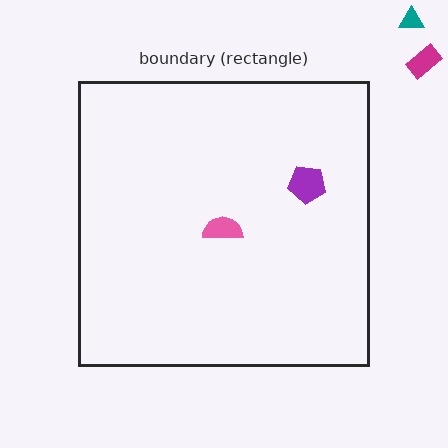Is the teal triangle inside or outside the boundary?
Outside.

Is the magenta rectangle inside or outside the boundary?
Outside.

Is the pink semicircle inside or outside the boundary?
Inside.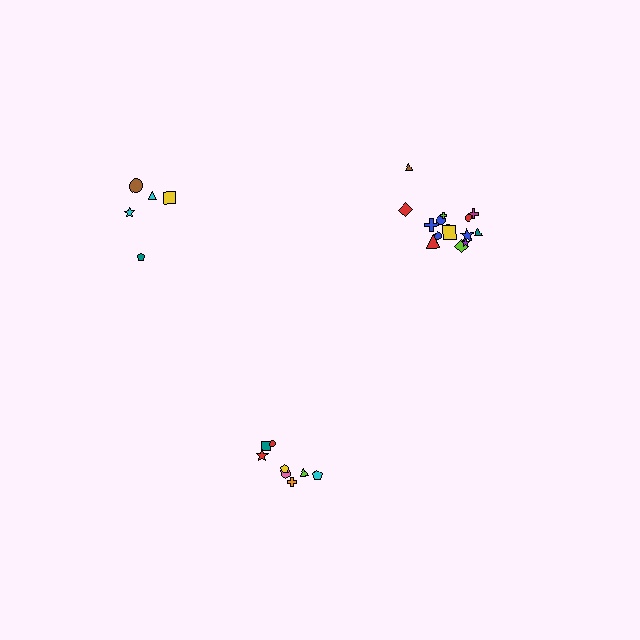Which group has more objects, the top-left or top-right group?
The top-right group.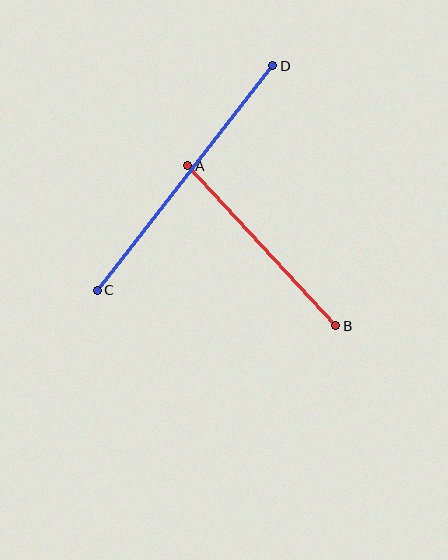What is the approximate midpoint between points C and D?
The midpoint is at approximately (185, 178) pixels.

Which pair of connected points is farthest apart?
Points C and D are farthest apart.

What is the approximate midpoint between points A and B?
The midpoint is at approximately (262, 246) pixels.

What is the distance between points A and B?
The distance is approximately 218 pixels.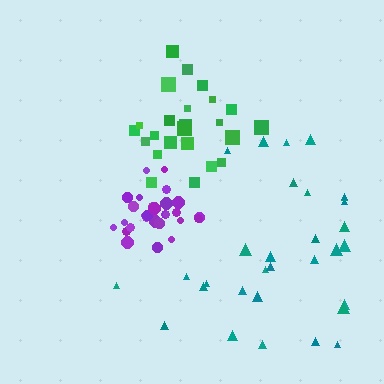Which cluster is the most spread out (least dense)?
Teal.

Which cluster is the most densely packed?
Purple.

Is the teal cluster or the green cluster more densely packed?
Green.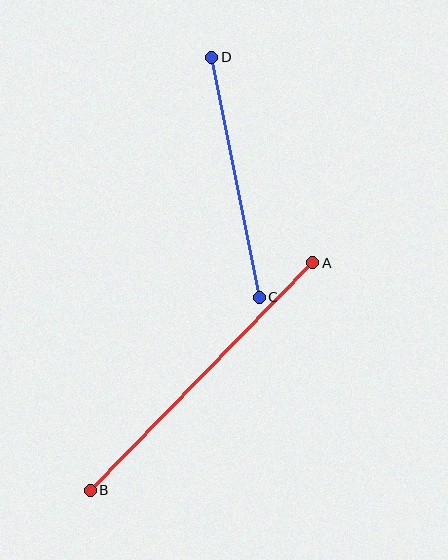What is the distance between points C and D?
The distance is approximately 244 pixels.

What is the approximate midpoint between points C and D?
The midpoint is at approximately (235, 177) pixels.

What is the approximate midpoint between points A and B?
The midpoint is at approximately (201, 376) pixels.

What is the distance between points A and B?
The distance is approximately 318 pixels.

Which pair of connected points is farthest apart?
Points A and B are farthest apart.